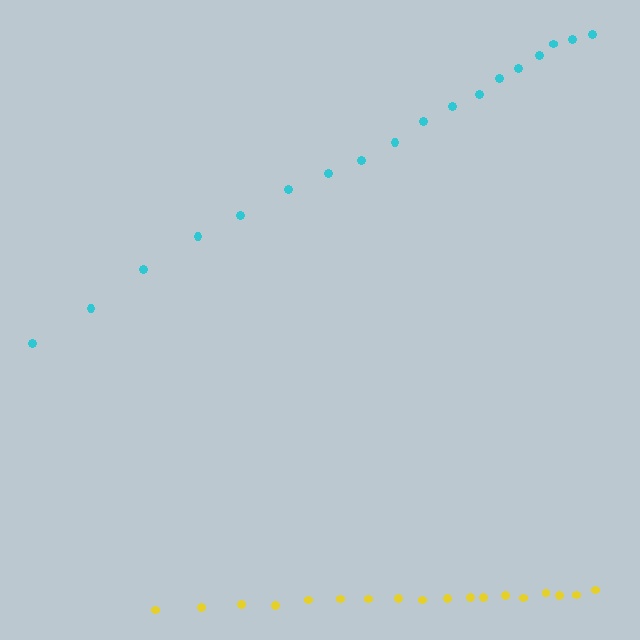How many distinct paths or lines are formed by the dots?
There are 2 distinct paths.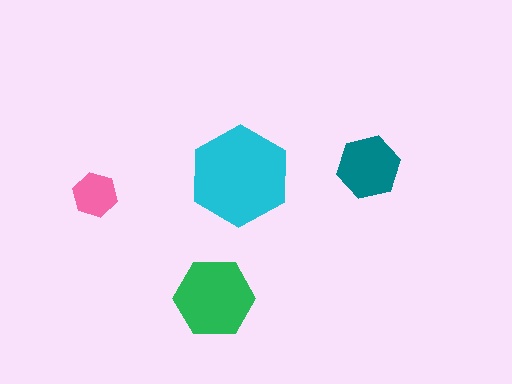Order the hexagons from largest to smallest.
the cyan one, the green one, the teal one, the pink one.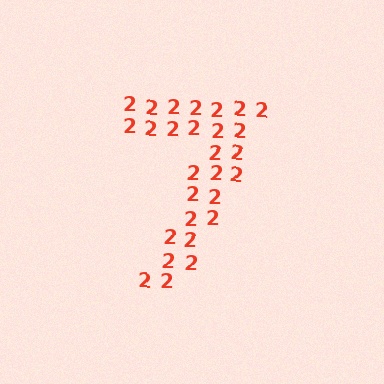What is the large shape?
The large shape is the digit 7.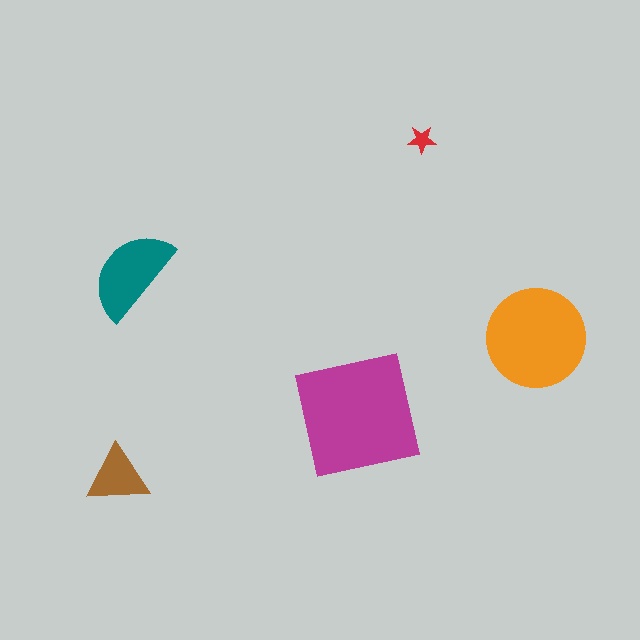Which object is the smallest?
The red star.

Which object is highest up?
The red star is topmost.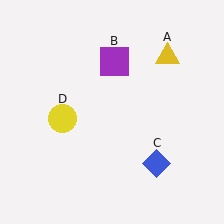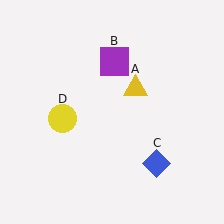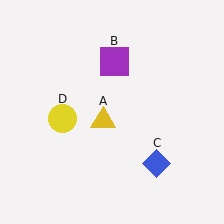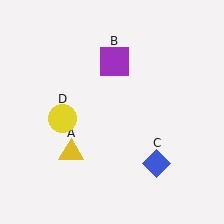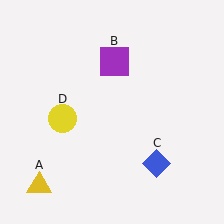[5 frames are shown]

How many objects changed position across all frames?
1 object changed position: yellow triangle (object A).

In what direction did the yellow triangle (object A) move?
The yellow triangle (object A) moved down and to the left.